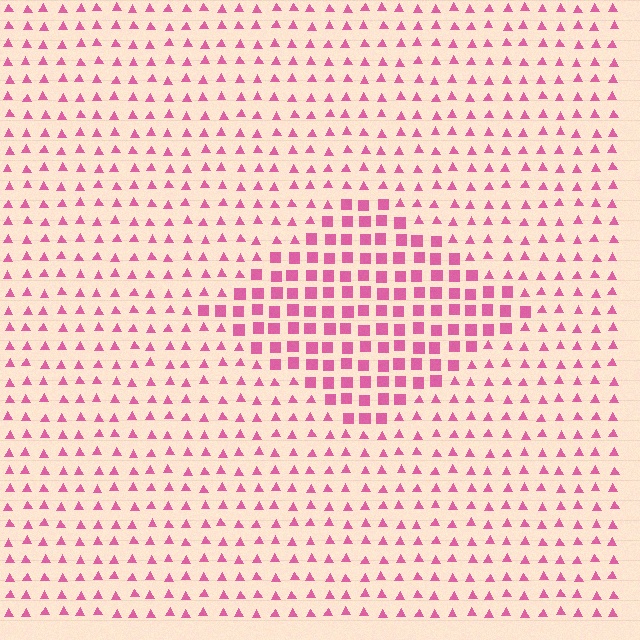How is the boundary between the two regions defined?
The boundary is defined by a change in element shape: squares inside vs. triangles outside. All elements share the same color and spacing.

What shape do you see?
I see a diamond.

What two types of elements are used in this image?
The image uses squares inside the diamond region and triangles outside it.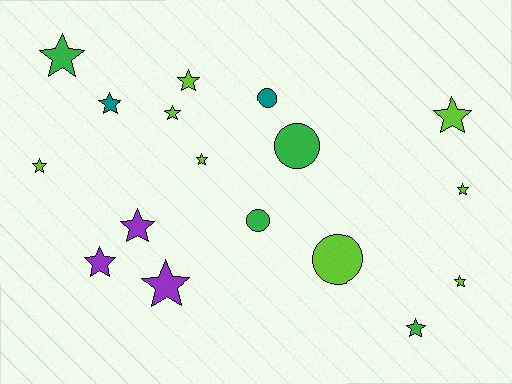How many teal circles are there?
There is 1 teal circle.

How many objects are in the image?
There are 17 objects.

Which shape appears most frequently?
Star, with 13 objects.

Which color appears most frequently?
Lime, with 8 objects.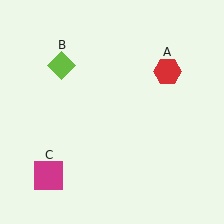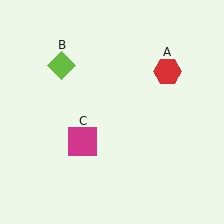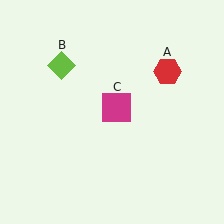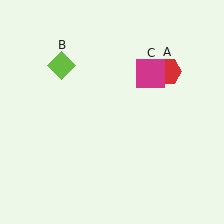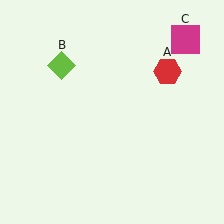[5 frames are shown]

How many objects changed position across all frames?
1 object changed position: magenta square (object C).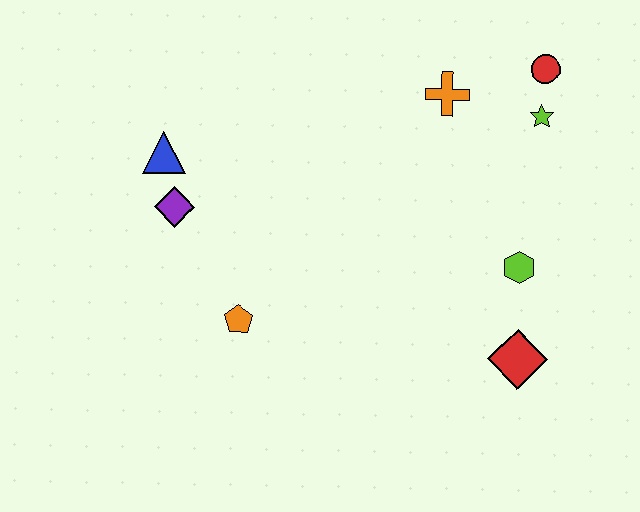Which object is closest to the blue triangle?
The purple diamond is closest to the blue triangle.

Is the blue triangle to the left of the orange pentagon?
Yes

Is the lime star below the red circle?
Yes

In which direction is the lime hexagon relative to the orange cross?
The lime hexagon is below the orange cross.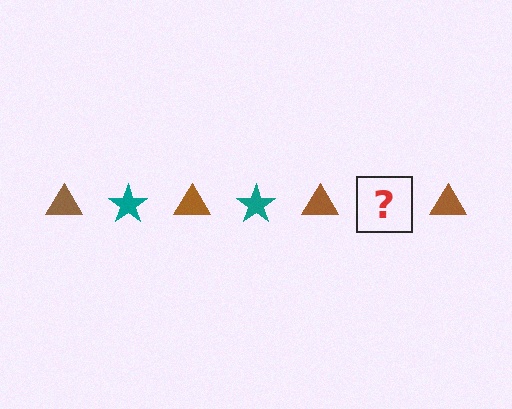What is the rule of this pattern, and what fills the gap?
The rule is that the pattern alternates between brown triangle and teal star. The gap should be filled with a teal star.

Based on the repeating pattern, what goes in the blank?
The blank should be a teal star.